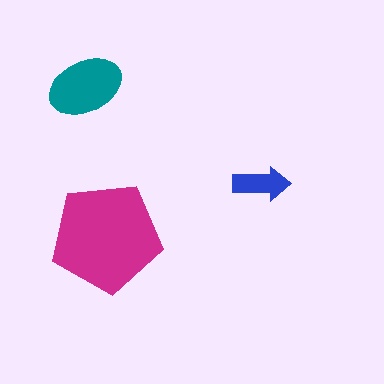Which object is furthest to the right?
The blue arrow is rightmost.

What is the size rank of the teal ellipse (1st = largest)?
2nd.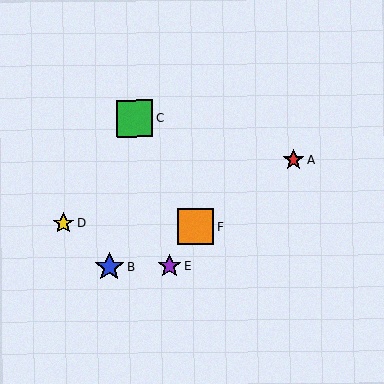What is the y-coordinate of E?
Object E is at y≈266.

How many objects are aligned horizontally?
2 objects (B, E) are aligned horizontally.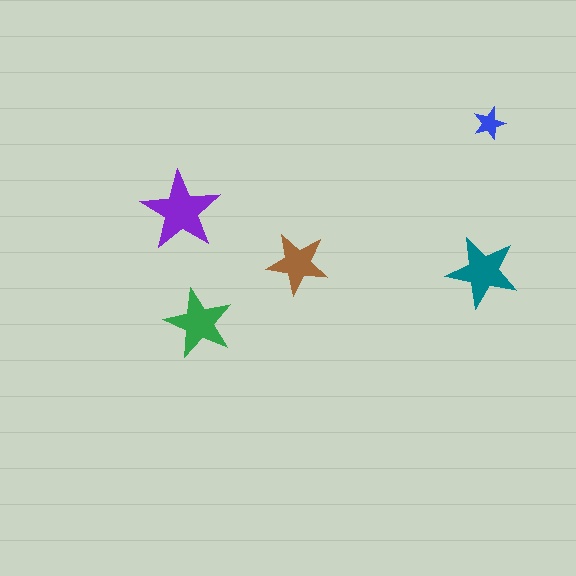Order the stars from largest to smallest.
the purple one, the teal one, the green one, the brown one, the blue one.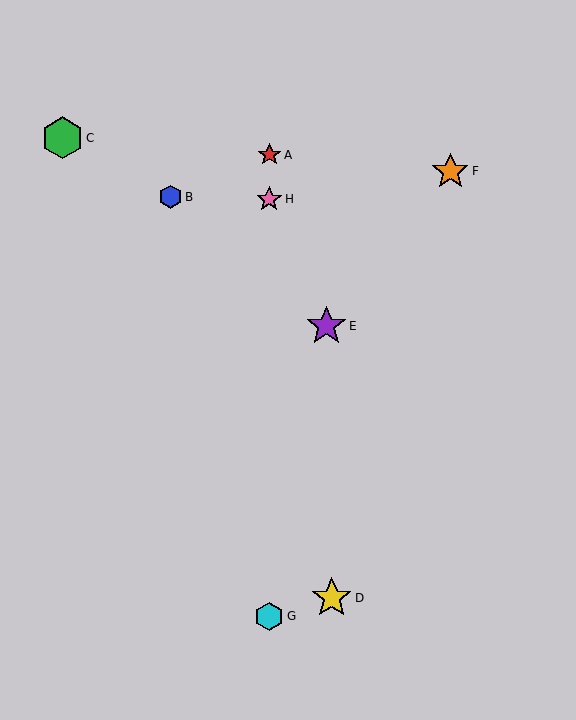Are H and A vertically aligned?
Yes, both are at x≈269.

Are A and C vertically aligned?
No, A is at x≈269 and C is at x≈62.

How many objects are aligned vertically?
3 objects (A, G, H) are aligned vertically.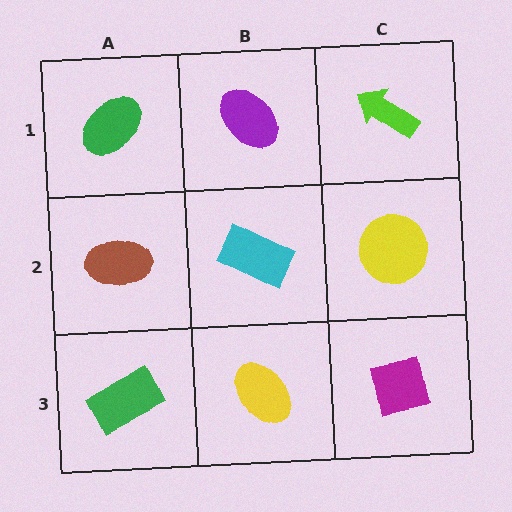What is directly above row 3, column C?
A yellow circle.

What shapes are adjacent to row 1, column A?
A brown ellipse (row 2, column A), a purple ellipse (row 1, column B).